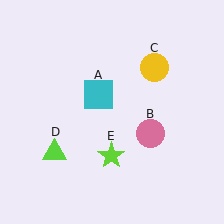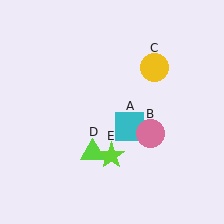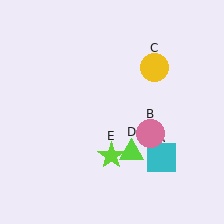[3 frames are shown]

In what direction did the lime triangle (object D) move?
The lime triangle (object D) moved right.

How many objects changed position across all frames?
2 objects changed position: cyan square (object A), lime triangle (object D).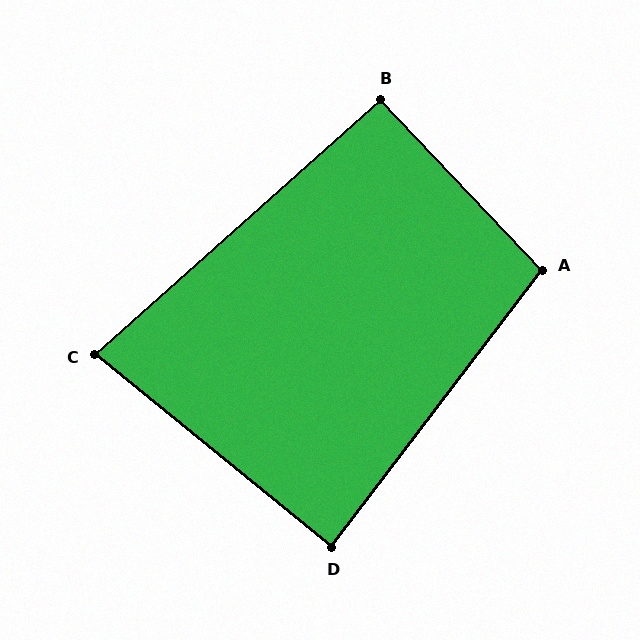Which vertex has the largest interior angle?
A, at approximately 99 degrees.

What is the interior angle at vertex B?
Approximately 92 degrees (approximately right).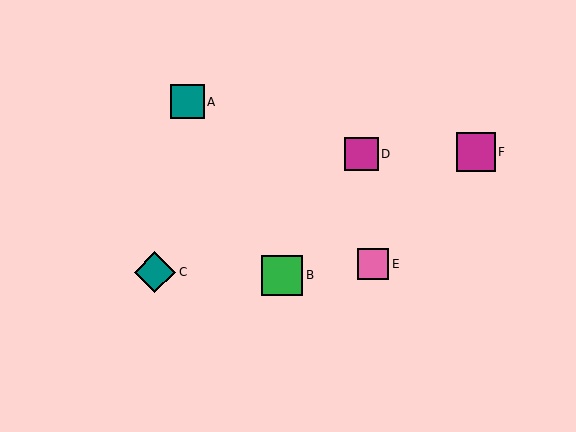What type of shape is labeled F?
Shape F is a magenta square.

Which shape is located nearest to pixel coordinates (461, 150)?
The magenta square (labeled F) at (476, 152) is nearest to that location.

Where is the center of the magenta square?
The center of the magenta square is at (476, 152).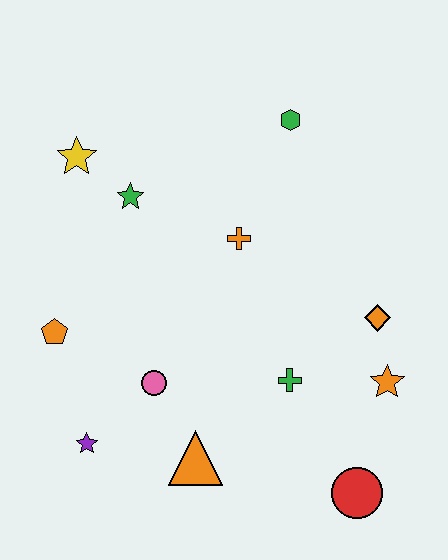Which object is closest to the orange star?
The orange diamond is closest to the orange star.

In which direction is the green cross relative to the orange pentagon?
The green cross is to the right of the orange pentagon.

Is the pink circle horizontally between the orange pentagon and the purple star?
No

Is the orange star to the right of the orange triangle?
Yes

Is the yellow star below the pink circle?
No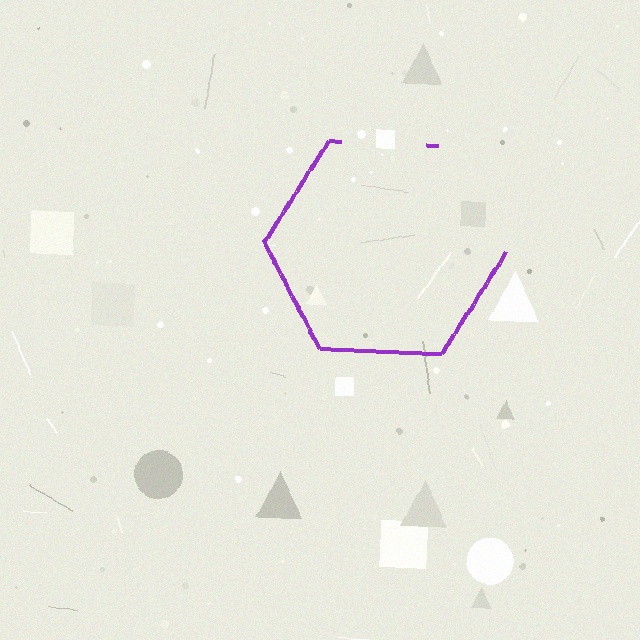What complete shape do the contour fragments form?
The contour fragments form a hexagon.